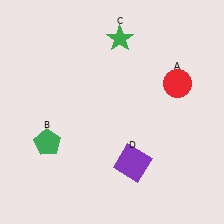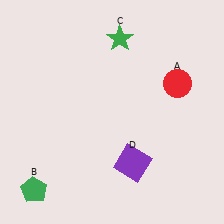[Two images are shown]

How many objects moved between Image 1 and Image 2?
1 object moved between the two images.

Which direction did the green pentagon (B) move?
The green pentagon (B) moved down.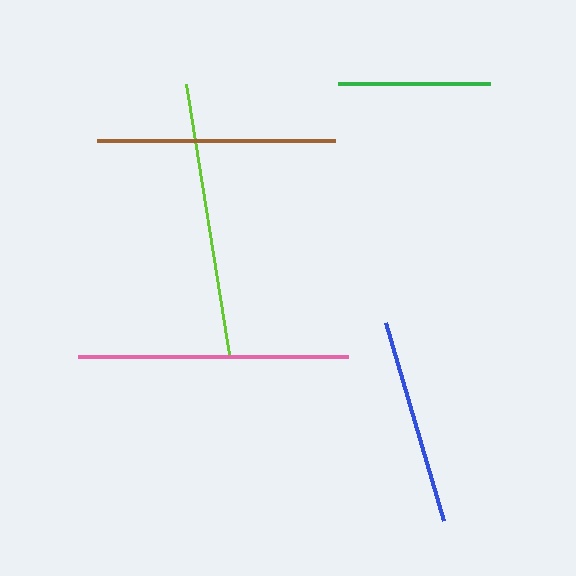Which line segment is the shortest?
The green line is the shortest at approximately 152 pixels.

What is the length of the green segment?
The green segment is approximately 152 pixels long.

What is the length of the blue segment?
The blue segment is approximately 206 pixels long.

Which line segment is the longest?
The lime line is the longest at approximately 274 pixels.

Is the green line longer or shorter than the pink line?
The pink line is longer than the green line.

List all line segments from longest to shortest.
From longest to shortest: lime, pink, brown, blue, green.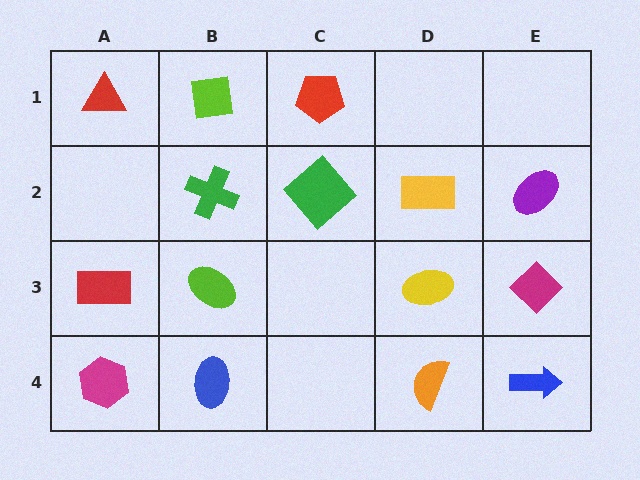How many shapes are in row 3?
4 shapes.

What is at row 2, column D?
A yellow rectangle.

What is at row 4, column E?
A blue arrow.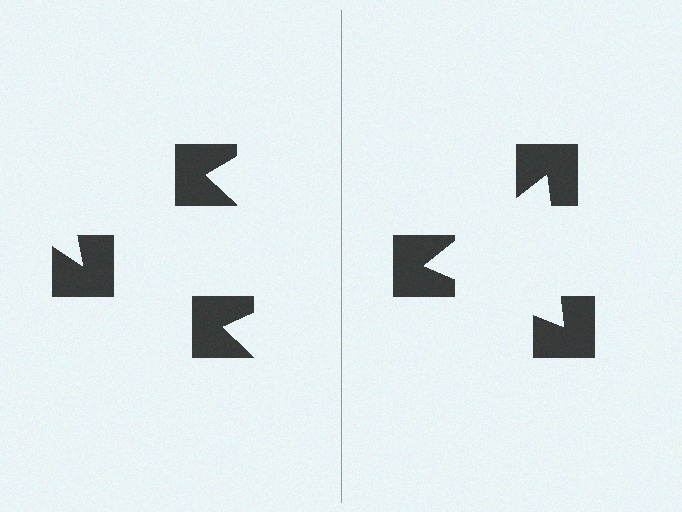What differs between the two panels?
The notched squares are positioned identically on both sides; only the wedge orientations differ. On the right they align to a triangle; on the left they are misaligned.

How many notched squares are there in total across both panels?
6 — 3 on each side.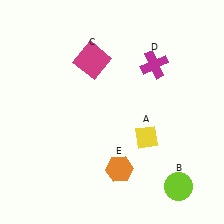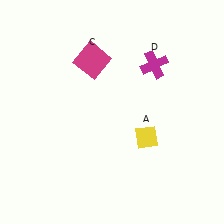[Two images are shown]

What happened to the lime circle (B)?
The lime circle (B) was removed in Image 2. It was in the bottom-right area of Image 1.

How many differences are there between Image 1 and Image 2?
There are 2 differences between the two images.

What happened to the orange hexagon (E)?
The orange hexagon (E) was removed in Image 2. It was in the bottom-right area of Image 1.